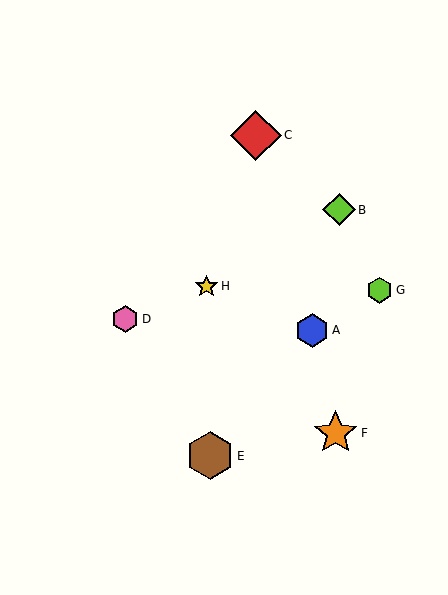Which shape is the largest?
The red diamond (labeled C) is the largest.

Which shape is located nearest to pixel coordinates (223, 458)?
The brown hexagon (labeled E) at (210, 456) is nearest to that location.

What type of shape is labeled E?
Shape E is a brown hexagon.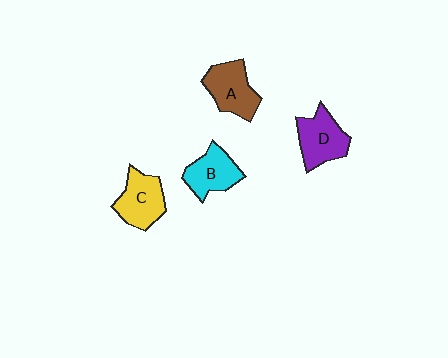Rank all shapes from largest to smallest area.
From largest to smallest: D (purple), A (brown), C (yellow), B (cyan).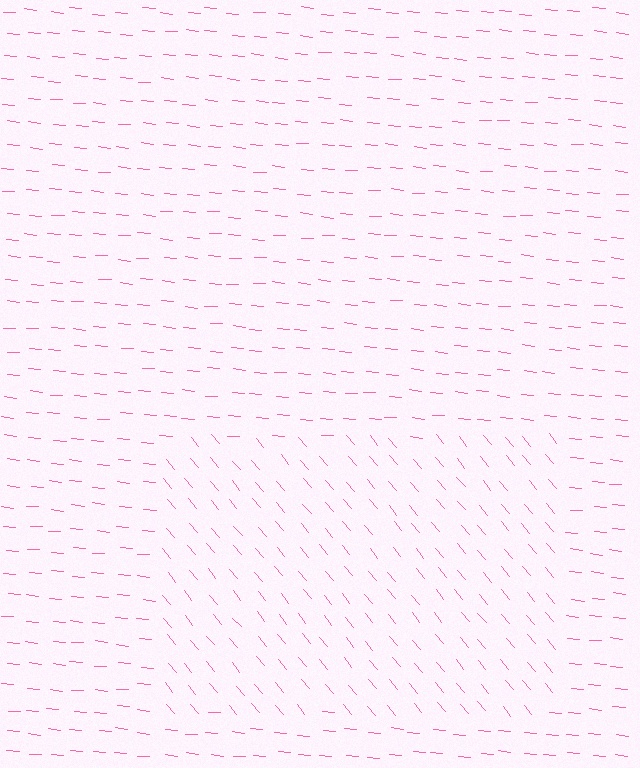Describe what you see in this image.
The image is filled with small pink line segments. A rectangle region in the image has lines oriented differently from the surrounding lines, creating a visible texture boundary.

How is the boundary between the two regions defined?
The boundary is defined purely by a change in line orientation (approximately 45 degrees difference). All lines are the same color and thickness.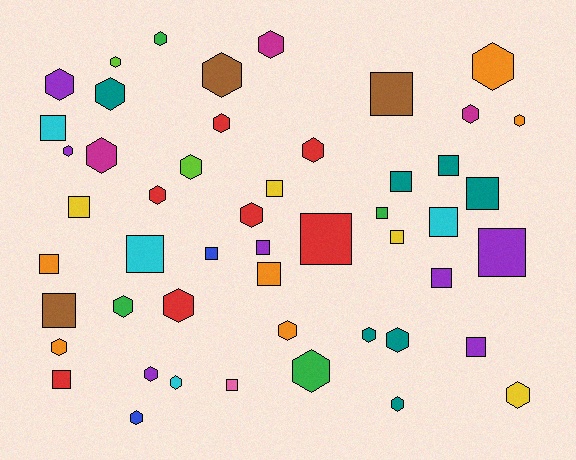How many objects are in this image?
There are 50 objects.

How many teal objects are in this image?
There are 7 teal objects.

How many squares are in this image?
There are 22 squares.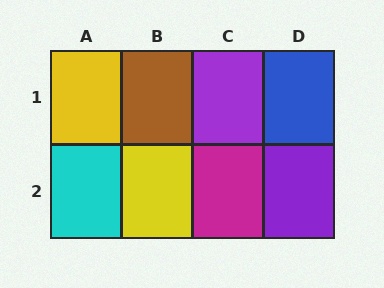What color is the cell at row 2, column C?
Magenta.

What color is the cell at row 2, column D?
Purple.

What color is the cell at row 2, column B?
Yellow.